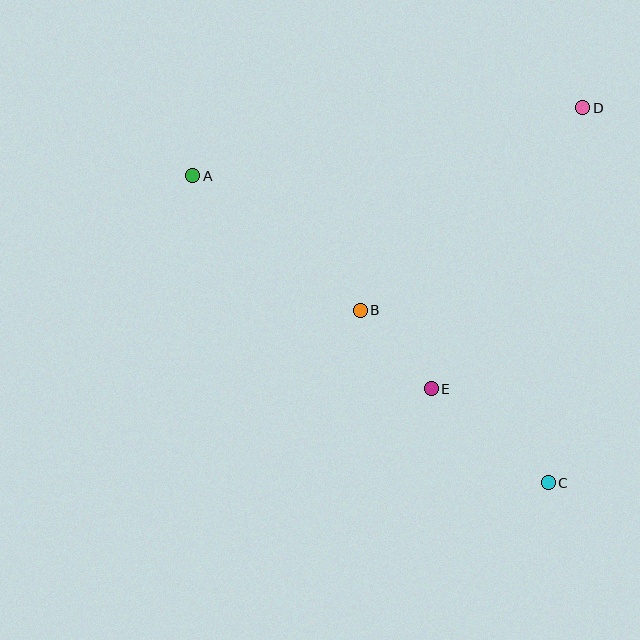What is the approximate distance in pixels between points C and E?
The distance between C and E is approximately 150 pixels.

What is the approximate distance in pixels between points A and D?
The distance between A and D is approximately 396 pixels.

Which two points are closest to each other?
Points B and E are closest to each other.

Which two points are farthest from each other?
Points A and C are farthest from each other.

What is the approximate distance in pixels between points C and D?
The distance between C and D is approximately 376 pixels.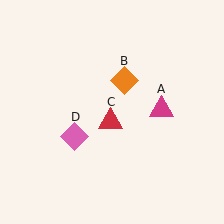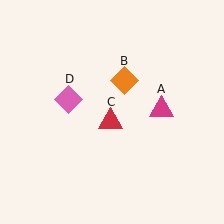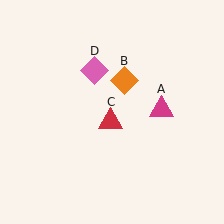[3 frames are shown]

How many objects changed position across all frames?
1 object changed position: pink diamond (object D).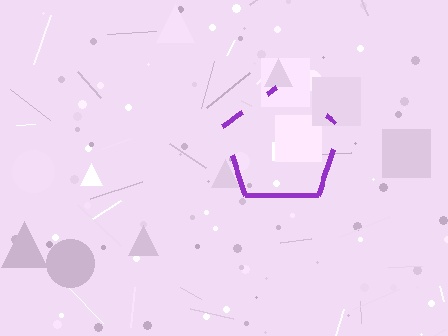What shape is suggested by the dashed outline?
The dashed outline suggests a pentagon.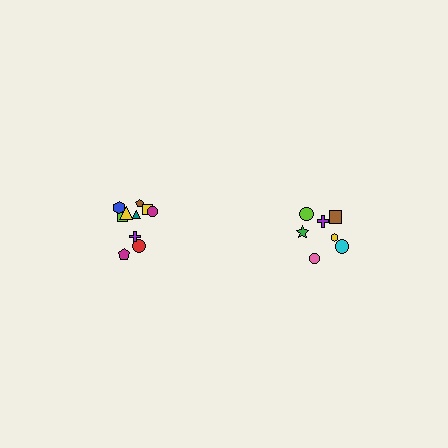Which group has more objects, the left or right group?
The left group.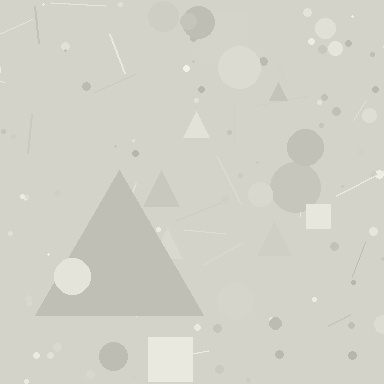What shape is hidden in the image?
A triangle is hidden in the image.